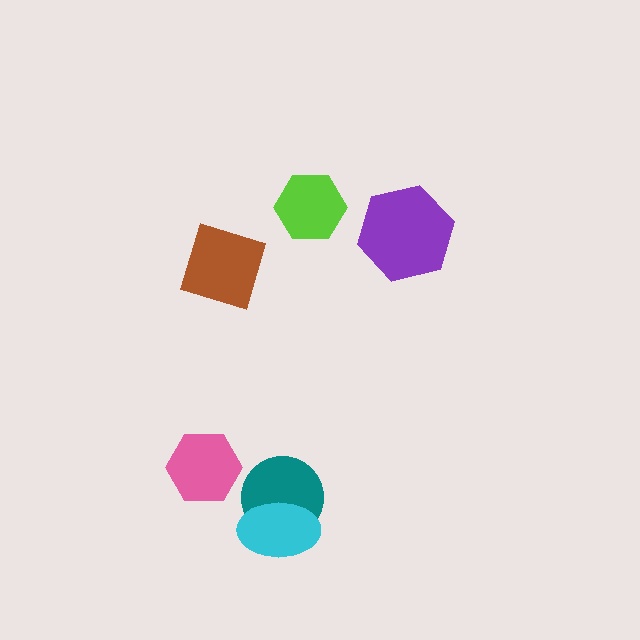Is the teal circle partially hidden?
Yes, it is partially covered by another shape.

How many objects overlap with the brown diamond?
0 objects overlap with the brown diamond.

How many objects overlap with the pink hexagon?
0 objects overlap with the pink hexagon.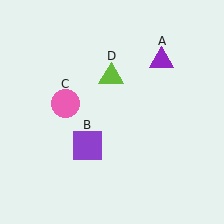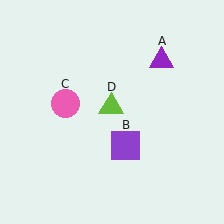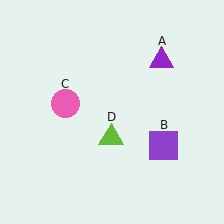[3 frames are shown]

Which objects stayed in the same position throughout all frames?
Purple triangle (object A) and pink circle (object C) remained stationary.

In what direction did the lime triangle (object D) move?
The lime triangle (object D) moved down.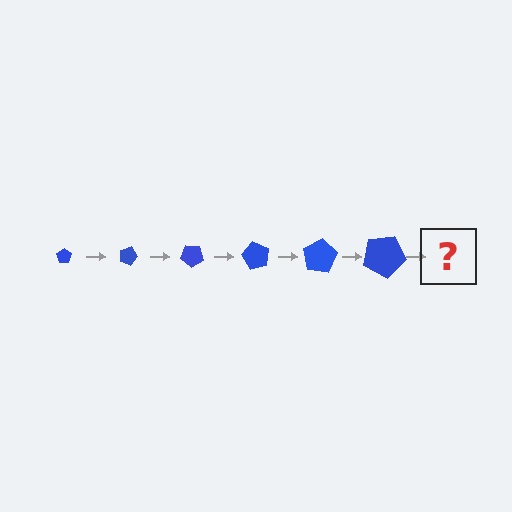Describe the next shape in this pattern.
It should be a pentagon, larger than the previous one and rotated 120 degrees from the start.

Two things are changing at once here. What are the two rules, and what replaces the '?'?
The two rules are that the pentagon grows larger each step and it rotates 20 degrees each step. The '?' should be a pentagon, larger than the previous one and rotated 120 degrees from the start.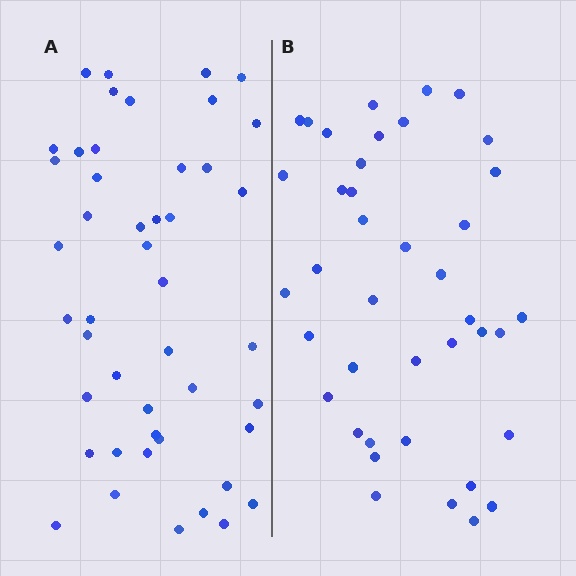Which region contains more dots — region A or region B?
Region A (the left region) has more dots.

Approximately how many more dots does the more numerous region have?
Region A has about 6 more dots than region B.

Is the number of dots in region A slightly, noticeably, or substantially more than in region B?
Region A has only slightly more — the two regions are fairly close. The ratio is roughly 1.1 to 1.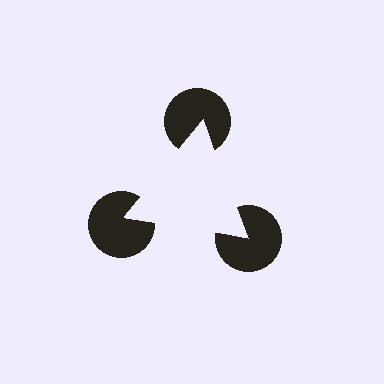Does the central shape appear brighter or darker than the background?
It typically appears slightly brighter than the background, even though no actual brightness change is drawn.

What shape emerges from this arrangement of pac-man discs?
An illusory triangle — its edges are inferred from the aligned wedge cuts in the pac-man discs, not physically drawn.